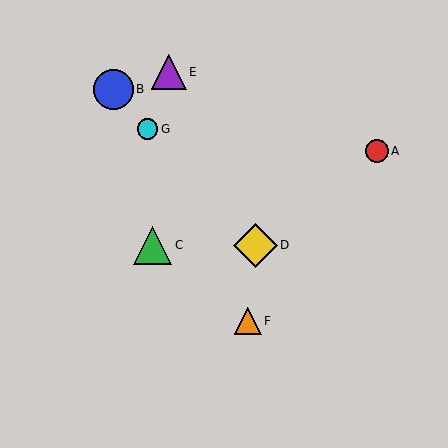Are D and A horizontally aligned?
No, D is at y≈245 and A is at y≈151.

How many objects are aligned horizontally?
2 objects (C, D) are aligned horizontally.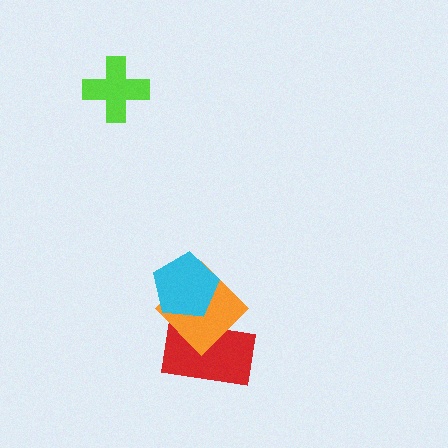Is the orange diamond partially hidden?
Yes, it is partially covered by another shape.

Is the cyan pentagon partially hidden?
No, no other shape covers it.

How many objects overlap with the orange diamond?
2 objects overlap with the orange diamond.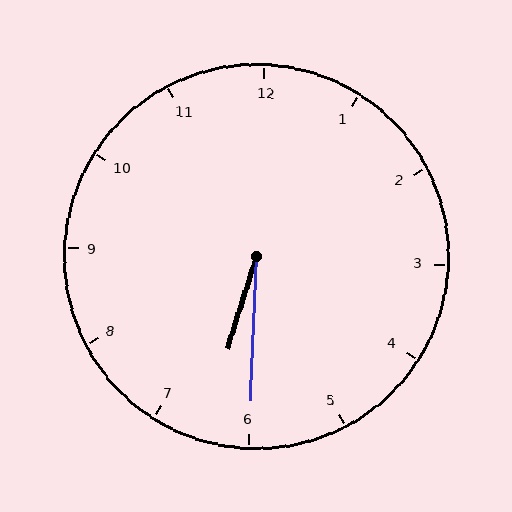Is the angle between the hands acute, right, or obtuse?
It is acute.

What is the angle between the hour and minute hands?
Approximately 15 degrees.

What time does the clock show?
6:30.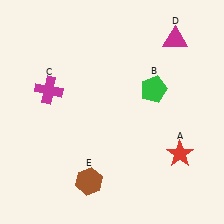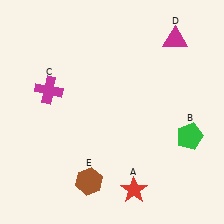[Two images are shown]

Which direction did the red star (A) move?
The red star (A) moved left.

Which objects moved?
The objects that moved are: the red star (A), the green pentagon (B).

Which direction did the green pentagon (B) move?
The green pentagon (B) moved down.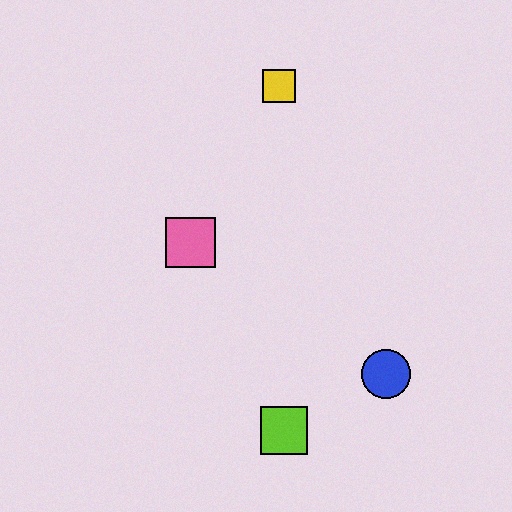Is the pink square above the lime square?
Yes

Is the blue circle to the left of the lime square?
No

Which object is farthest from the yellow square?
The lime square is farthest from the yellow square.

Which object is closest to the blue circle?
The lime square is closest to the blue circle.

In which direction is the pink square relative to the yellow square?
The pink square is below the yellow square.